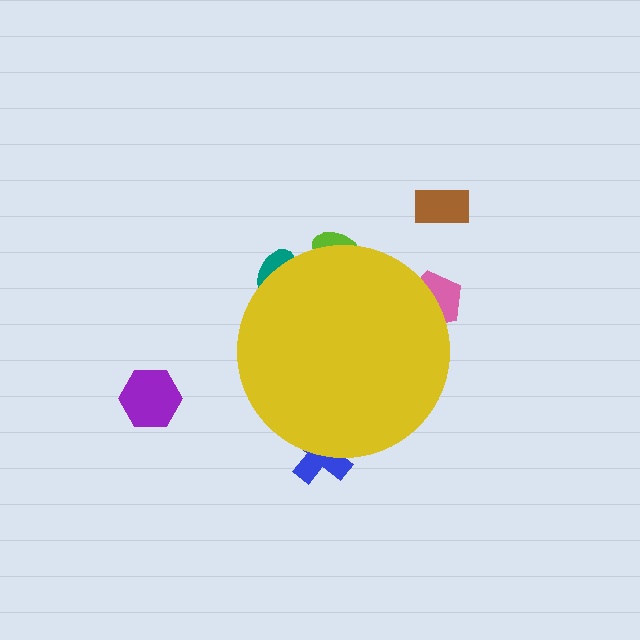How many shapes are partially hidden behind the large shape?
4 shapes are partially hidden.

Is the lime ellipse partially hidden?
Yes, the lime ellipse is partially hidden behind the yellow circle.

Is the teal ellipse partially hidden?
Yes, the teal ellipse is partially hidden behind the yellow circle.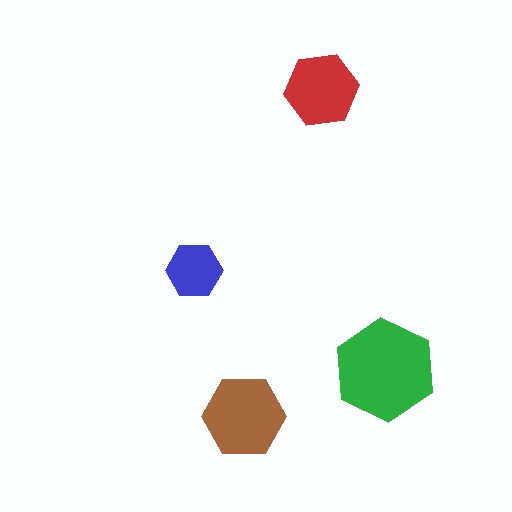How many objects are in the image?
There are 4 objects in the image.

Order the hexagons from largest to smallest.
the green one, the brown one, the red one, the blue one.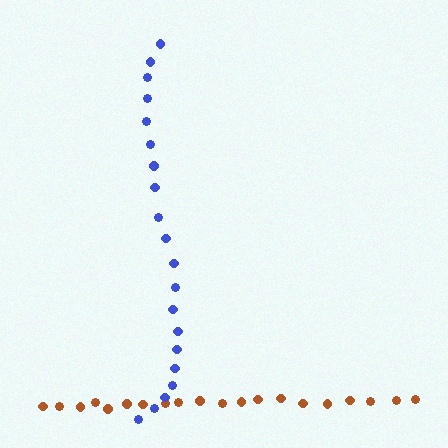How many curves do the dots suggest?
There are 2 distinct paths.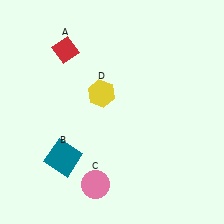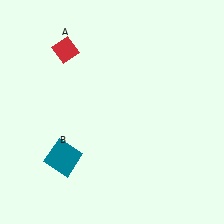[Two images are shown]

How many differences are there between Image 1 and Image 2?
There are 2 differences between the two images.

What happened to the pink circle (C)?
The pink circle (C) was removed in Image 2. It was in the bottom-left area of Image 1.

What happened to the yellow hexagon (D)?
The yellow hexagon (D) was removed in Image 2. It was in the top-left area of Image 1.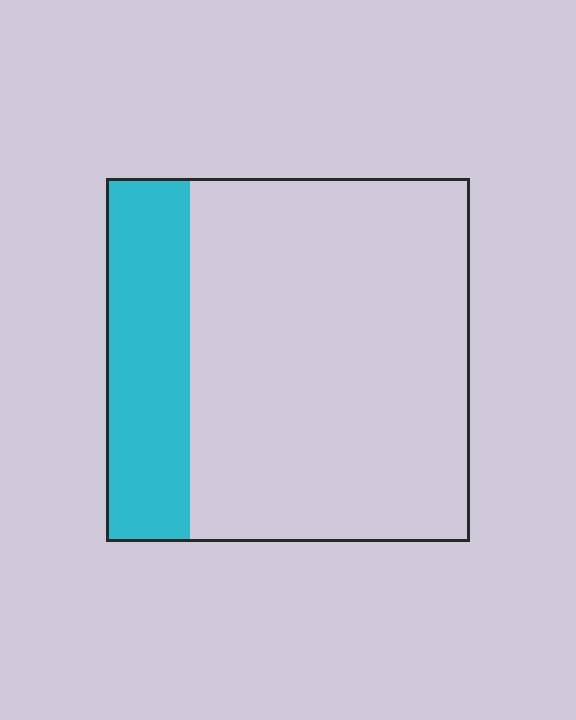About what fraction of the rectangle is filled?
About one quarter (1/4).